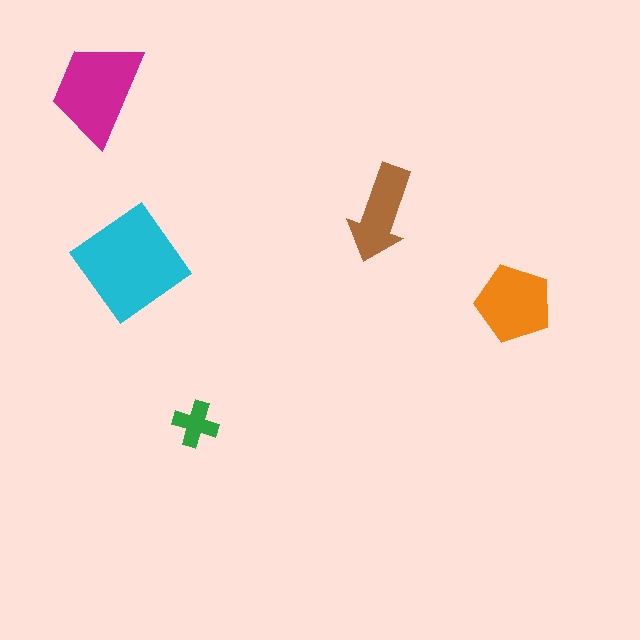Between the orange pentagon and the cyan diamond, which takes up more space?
The cyan diamond.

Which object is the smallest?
The green cross.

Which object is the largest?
The cyan diamond.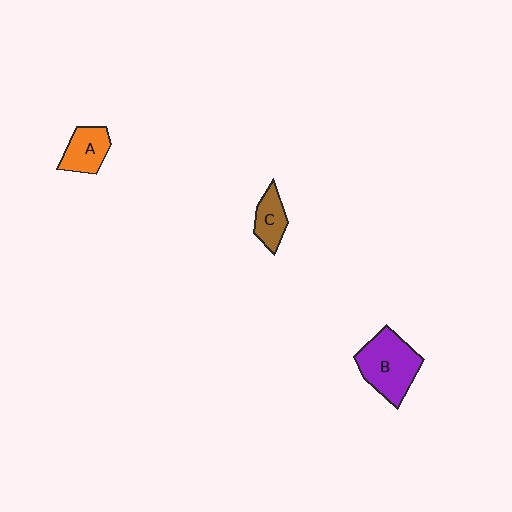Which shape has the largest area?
Shape B (purple).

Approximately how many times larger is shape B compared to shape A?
Approximately 1.7 times.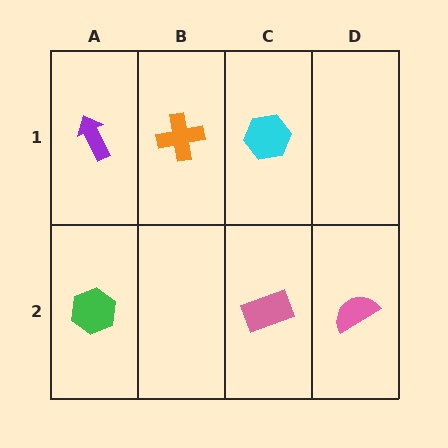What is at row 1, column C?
A cyan hexagon.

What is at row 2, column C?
A pink rectangle.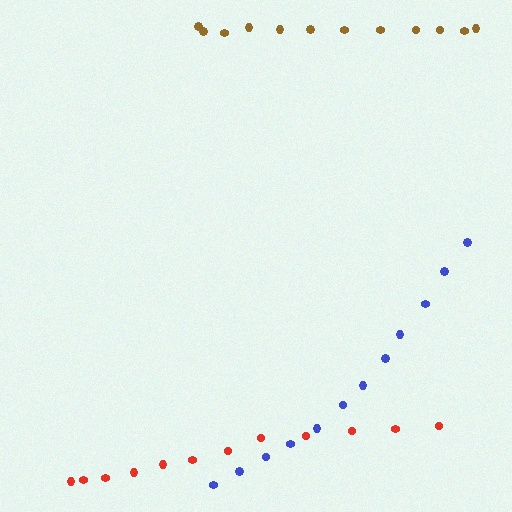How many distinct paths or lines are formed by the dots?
There are 3 distinct paths.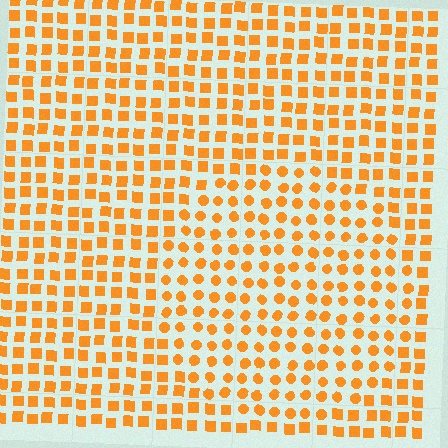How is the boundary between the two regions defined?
The boundary is defined by a change in element shape: circles inside vs. squares outside. All elements share the same color and spacing.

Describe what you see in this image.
The image is filled with small orange elements arranged in a uniform grid. A circle-shaped region contains circles, while the surrounding area contains squares. The boundary is defined purely by the change in element shape.